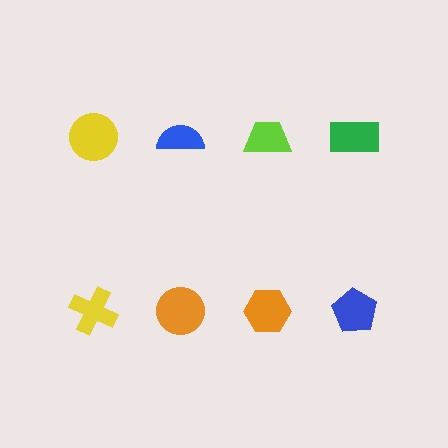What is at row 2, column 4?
A blue pentagon.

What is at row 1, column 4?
A green rectangle.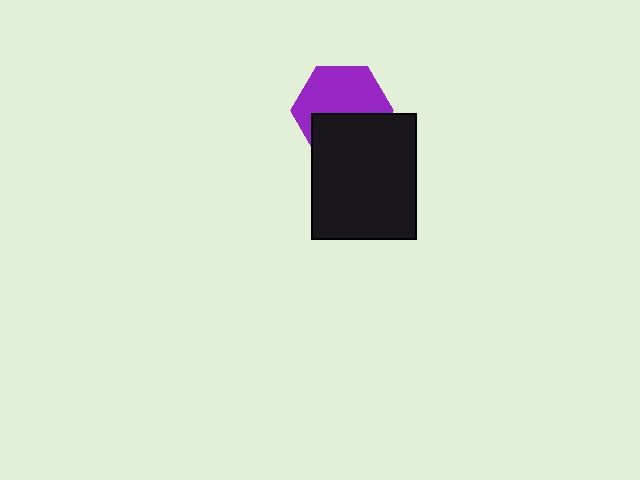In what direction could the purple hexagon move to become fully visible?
The purple hexagon could move up. That would shift it out from behind the black rectangle entirely.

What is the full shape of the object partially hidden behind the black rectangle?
The partially hidden object is a purple hexagon.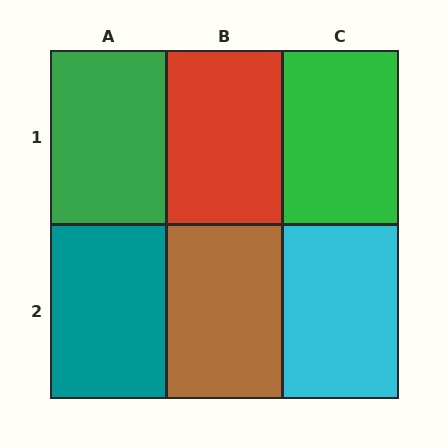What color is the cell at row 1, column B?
Red.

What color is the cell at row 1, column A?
Green.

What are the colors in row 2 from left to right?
Teal, brown, cyan.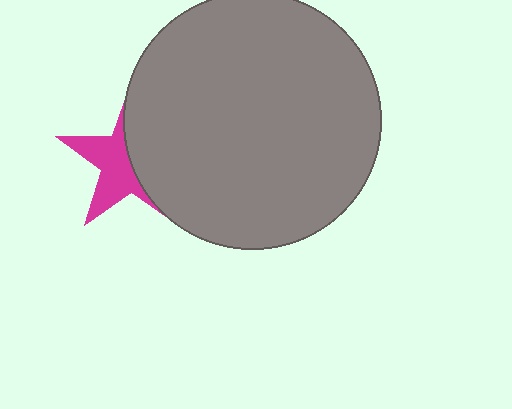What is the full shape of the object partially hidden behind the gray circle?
The partially hidden object is a magenta star.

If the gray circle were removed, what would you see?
You would see the complete magenta star.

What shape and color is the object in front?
The object in front is a gray circle.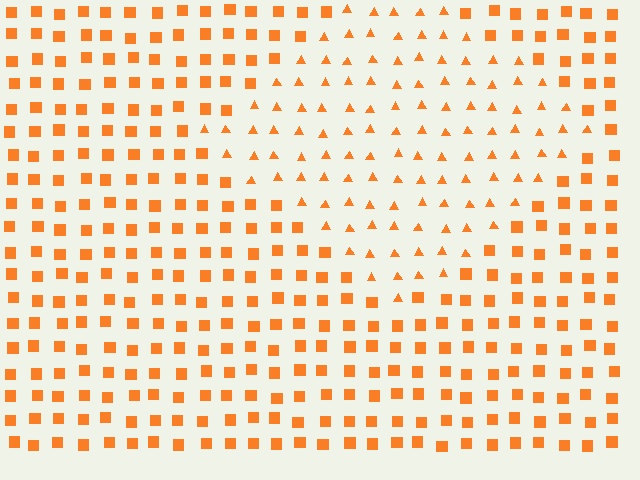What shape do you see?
I see a diamond.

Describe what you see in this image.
The image is filled with small orange elements arranged in a uniform grid. A diamond-shaped region contains triangles, while the surrounding area contains squares. The boundary is defined purely by the change in element shape.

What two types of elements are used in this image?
The image uses triangles inside the diamond region and squares outside it.